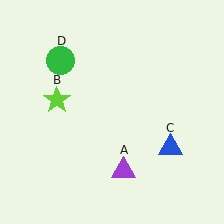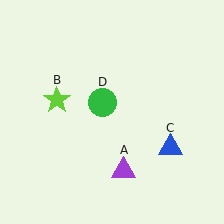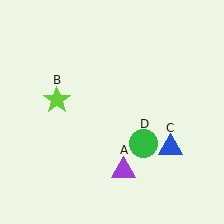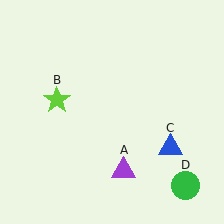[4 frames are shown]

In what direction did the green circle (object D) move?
The green circle (object D) moved down and to the right.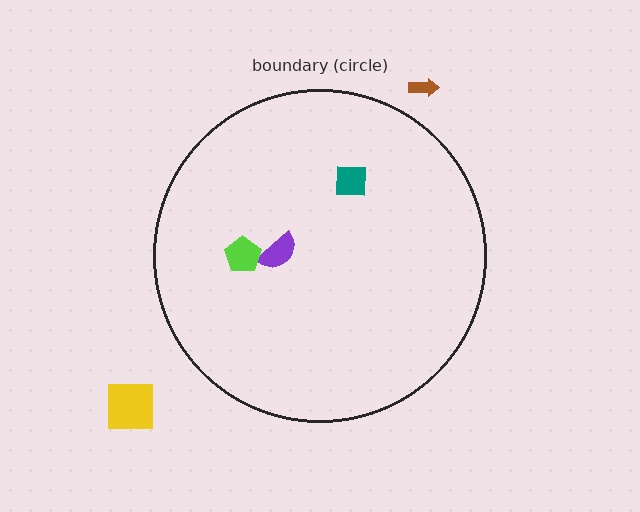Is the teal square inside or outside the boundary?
Inside.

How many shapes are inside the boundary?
3 inside, 2 outside.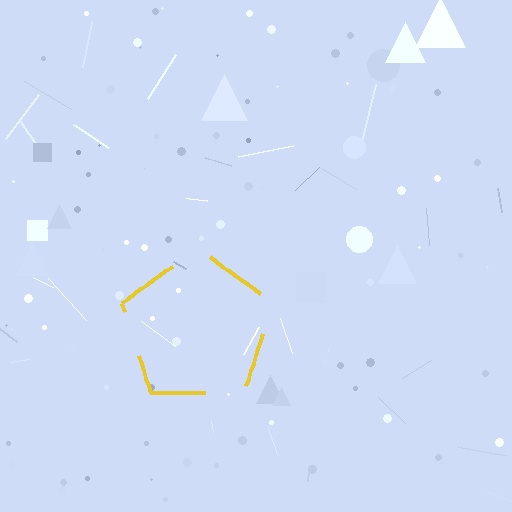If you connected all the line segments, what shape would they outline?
They would outline a pentagon.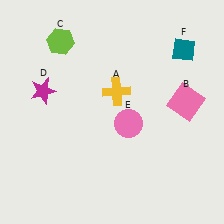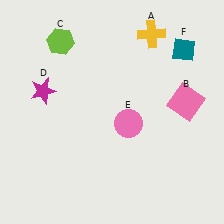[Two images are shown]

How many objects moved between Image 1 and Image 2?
1 object moved between the two images.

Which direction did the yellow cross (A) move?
The yellow cross (A) moved up.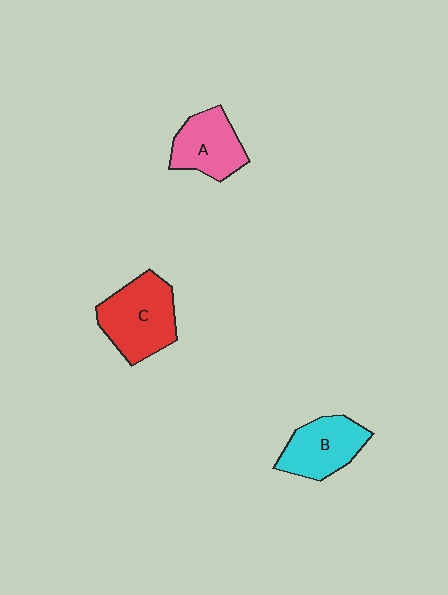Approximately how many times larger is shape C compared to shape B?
Approximately 1.3 times.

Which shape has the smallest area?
Shape A (pink).